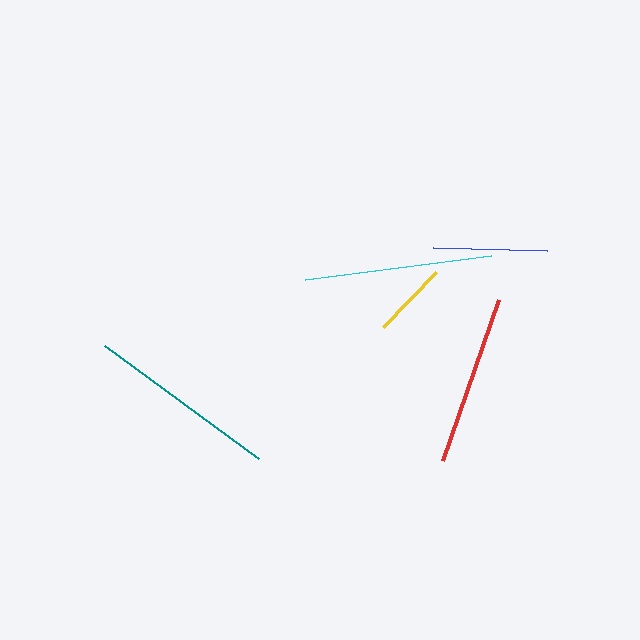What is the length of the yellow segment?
The yellow segment is approximately 77 pixels long.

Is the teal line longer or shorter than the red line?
The teal line is longer than the red line.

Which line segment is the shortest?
The yellow line is the shortest at approximately 77 pixels.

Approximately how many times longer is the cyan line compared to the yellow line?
The cyan line is approximately 2.4 times the length of the yellow line.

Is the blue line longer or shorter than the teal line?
The teal line is longer than the blue line.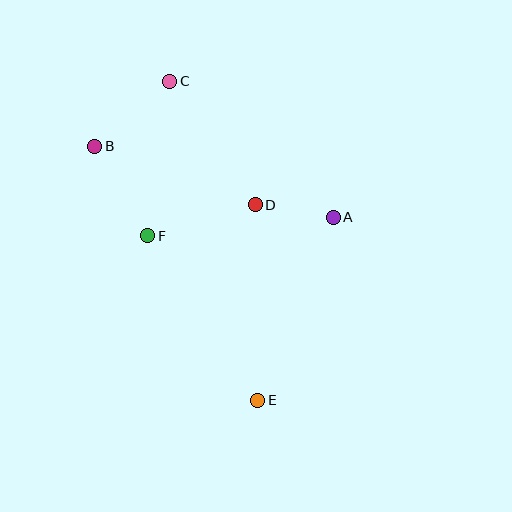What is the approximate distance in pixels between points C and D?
The distance between C and D is approximately 151 pixels.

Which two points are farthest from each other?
Points C and E are farthest from each other.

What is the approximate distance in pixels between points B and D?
The distance between B and D is approximately 171 pixels.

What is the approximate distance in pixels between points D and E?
The distance between D and E is approximately 195 pixels.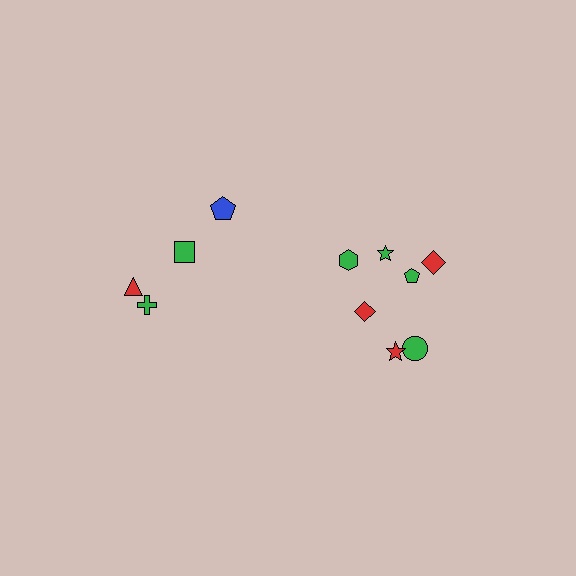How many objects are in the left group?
There are 4 objects.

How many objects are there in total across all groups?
There are 11 objects.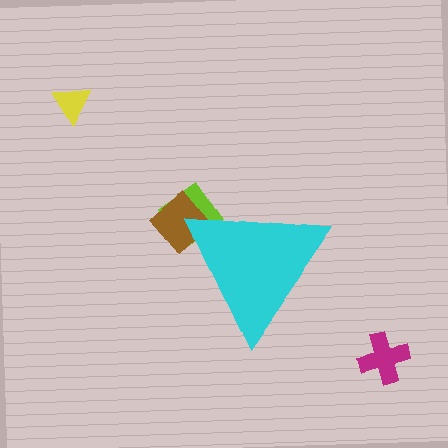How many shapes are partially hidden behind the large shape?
2 shapes are partially hidden.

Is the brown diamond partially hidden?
Yes, the brown diamond is partially hidden behind the cyan triangle.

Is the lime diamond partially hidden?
Yes, the lime diamond is partially hidden behind the cyan triangle.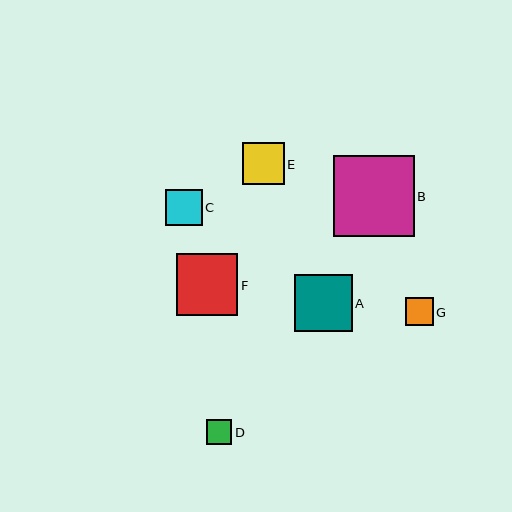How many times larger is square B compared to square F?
Square B is approximately 1.3 times the size of square F.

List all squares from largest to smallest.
From largest to smallest: B, F, A, E, C, G, D.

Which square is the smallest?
Square D is the smallest with a size of approximately 25 pixels.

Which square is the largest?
Square B is the largest with a size of approximately 81 pixels.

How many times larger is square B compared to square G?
Square B is approximately 2.9 times the size of square G.